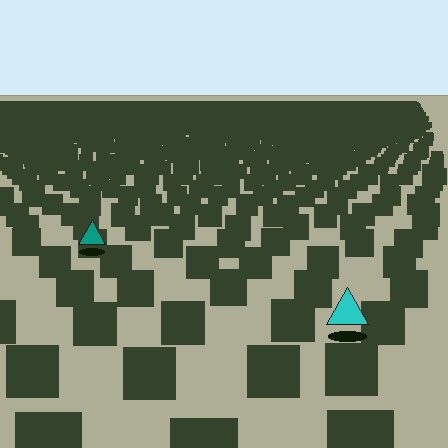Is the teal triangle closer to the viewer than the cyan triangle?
No. The cyan triangle is closer — you can tell from the texture gradient: the ground texture is coarser near it.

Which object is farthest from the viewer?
The teal triangle is farthest from the viewer. It appears smaller and the ground texture around it is denser.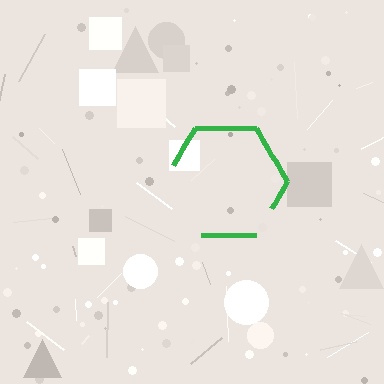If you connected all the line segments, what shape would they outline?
They would outline a hexagon.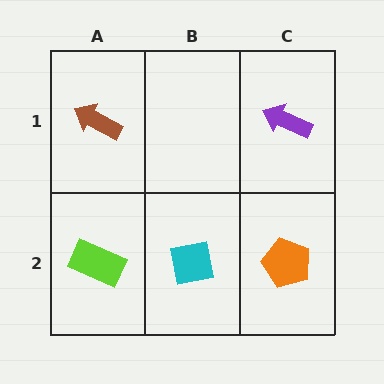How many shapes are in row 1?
2 shapes.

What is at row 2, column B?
A cyan square.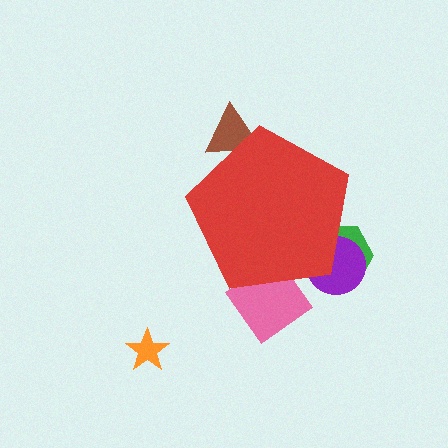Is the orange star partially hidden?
No, the orange star is fully visible.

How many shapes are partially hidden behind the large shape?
4 shapes are partially hidden.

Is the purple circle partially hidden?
Yes, the purple circle is partially hidden behind the red pentagon.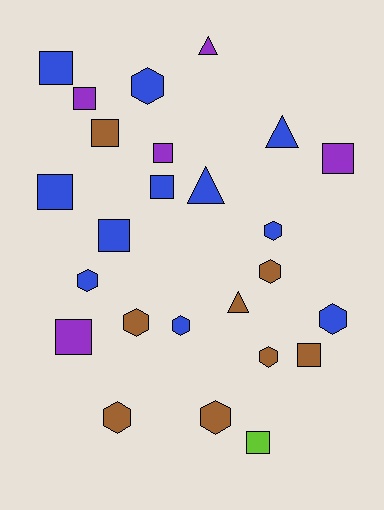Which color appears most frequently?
Blue, with 11 objects.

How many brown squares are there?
There are 2 brown squares.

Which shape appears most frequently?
Square, with 11 objects.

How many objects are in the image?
There are 25 objects.